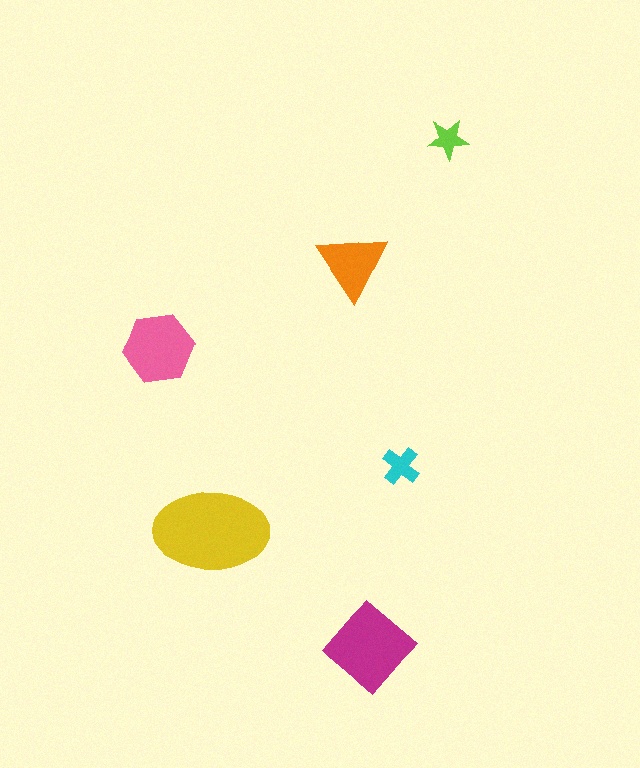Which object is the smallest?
The lime star.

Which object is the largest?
The yellow ellipse.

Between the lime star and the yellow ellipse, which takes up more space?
The yellow ellipse.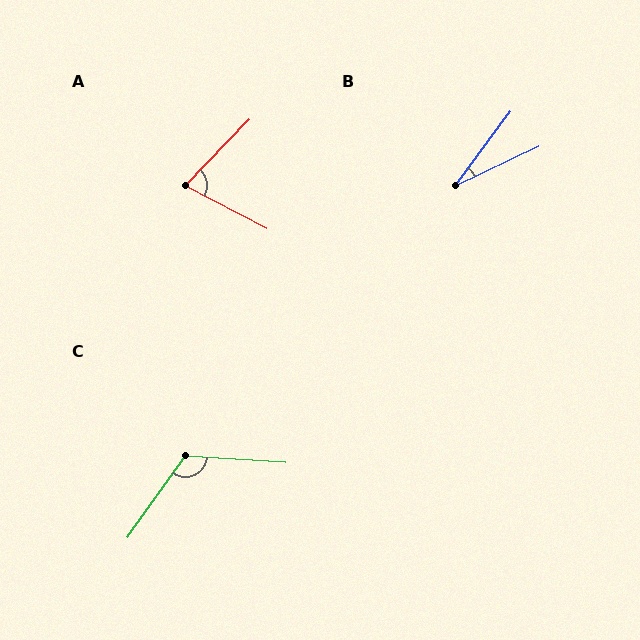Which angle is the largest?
C, at approximately 122 degrees.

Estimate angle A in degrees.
Approximately 73 degrees.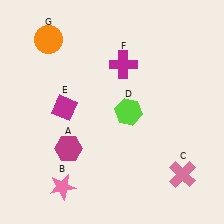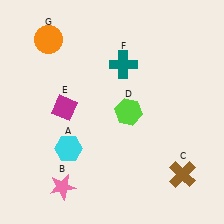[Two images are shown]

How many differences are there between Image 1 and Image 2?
There are 3 differences between the two images.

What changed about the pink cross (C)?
In Image 1, C is pink. In Image 2, it changed to brown.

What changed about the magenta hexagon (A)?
In Image 1, A is magenta. In Image 2, it changed to cyan.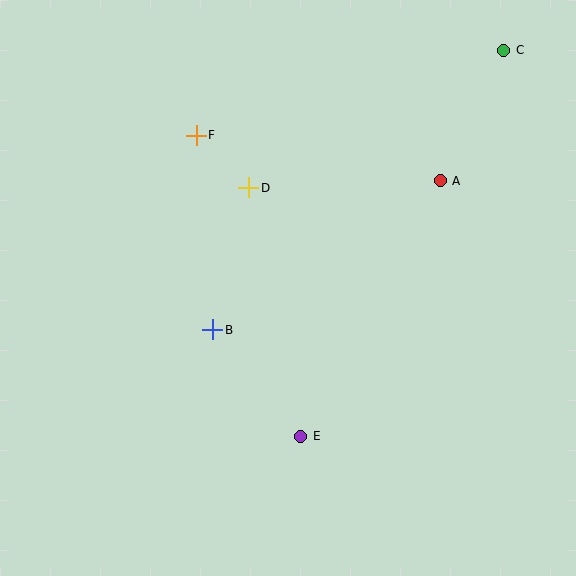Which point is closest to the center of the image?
Point B at (213, 330) is closest to the center.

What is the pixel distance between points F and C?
The distance between F and C is 319 pixels.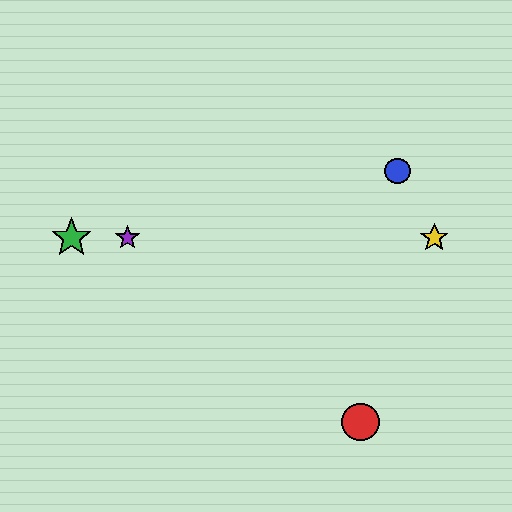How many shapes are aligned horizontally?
3 shapes (the green star, the yellow star, the purple star) are aligned horizontally.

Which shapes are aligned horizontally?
The green star, the yellow star, the purple star are aligned horizontally.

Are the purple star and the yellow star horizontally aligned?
Yes, both are at y≈238.